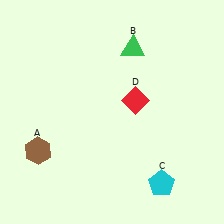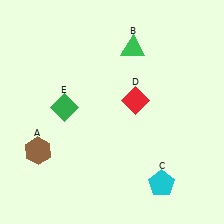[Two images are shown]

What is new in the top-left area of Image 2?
A green diamond (E) was added in the top-left area of Image 2.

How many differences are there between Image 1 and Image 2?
There is 1 difference between the two images.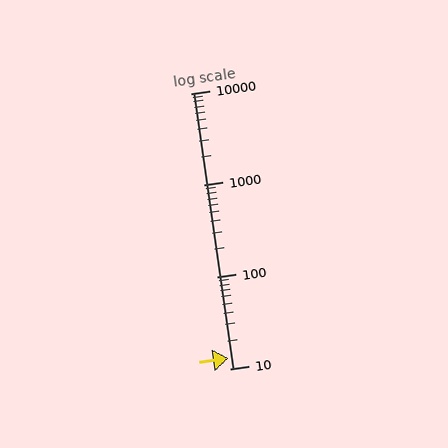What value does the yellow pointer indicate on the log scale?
The pointer indicates approximately 13.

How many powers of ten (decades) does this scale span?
The scale spans 3 decades, from 10 to 10000.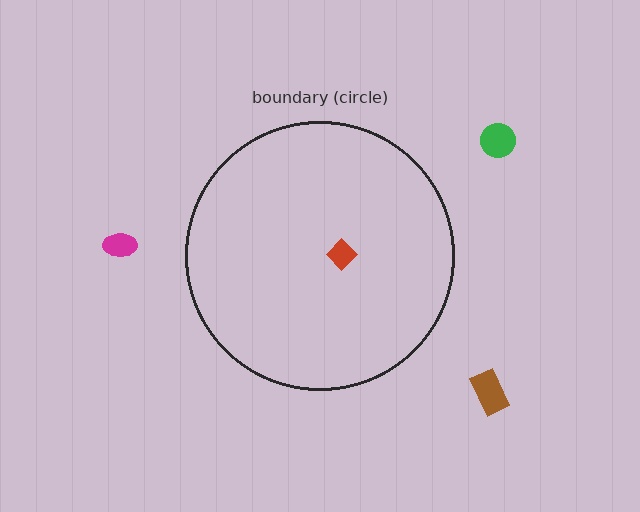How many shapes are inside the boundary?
1 inside, 3 outside.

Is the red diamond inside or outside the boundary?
Inside.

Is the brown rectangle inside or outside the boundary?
Outside.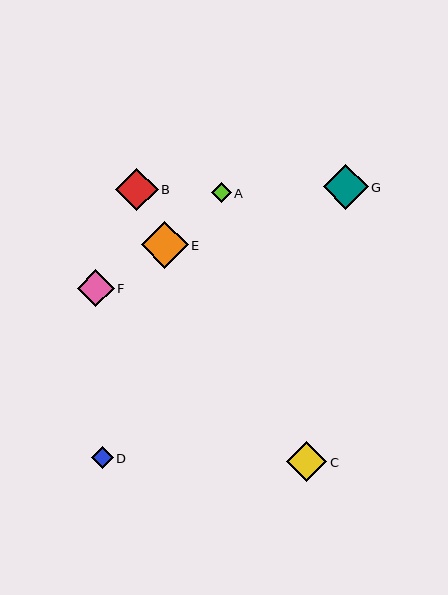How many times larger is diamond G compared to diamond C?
Diamond G is approximately 1.1 times the size of diamond C.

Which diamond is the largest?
Diamond E is the largest with a size of approximately 47 pixels.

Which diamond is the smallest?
Diamond A is the smallest with a size of approximately 20 pixels.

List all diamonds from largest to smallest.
From largest to smallest: E, G, B, C, F, D, A.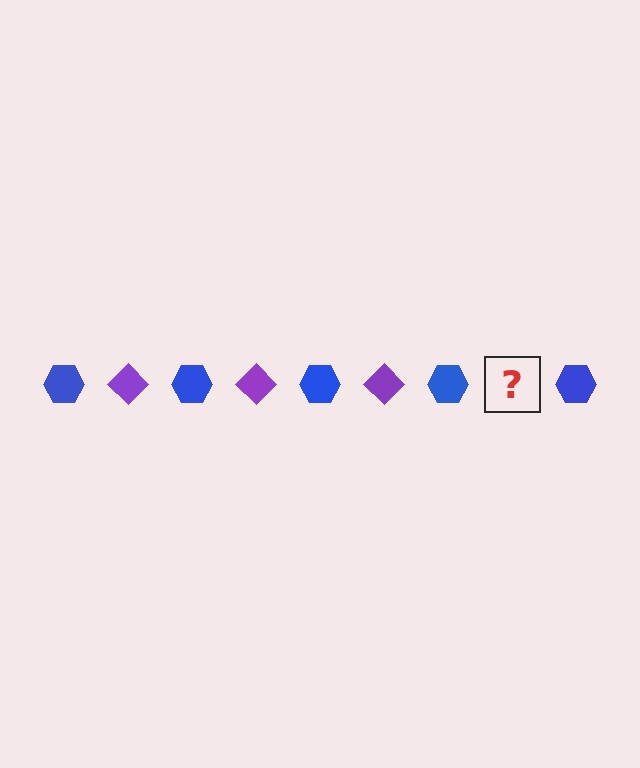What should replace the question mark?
The question mark should be replaced with a purple diamond.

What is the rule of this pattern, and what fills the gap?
The rule is that the pattern alternates between blue hexagon and purple diamond. The gap should be filled with a purple diamond.